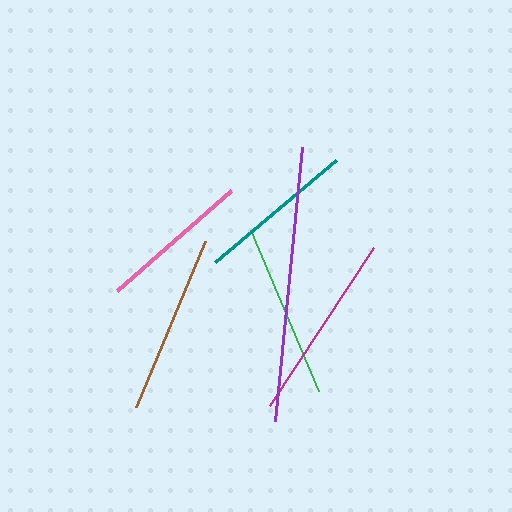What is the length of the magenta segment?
The magenta segment is approximately 190 pixels long.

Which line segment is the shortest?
The pink line is the shortest at approximately 152 pixels.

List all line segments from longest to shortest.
From longest to shortest: purple, magenta, brown, green, teal, pink.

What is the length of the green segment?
The green segment is approximately 175 pixels long.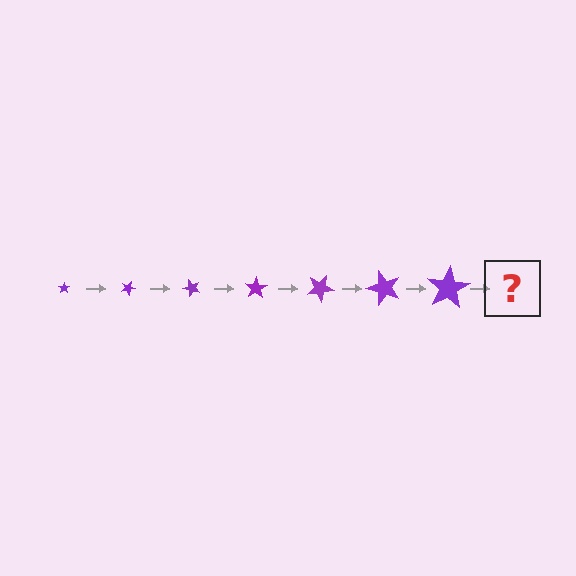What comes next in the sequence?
The next element should be a star, larger than the previous one and rotated 175 degrees from the start.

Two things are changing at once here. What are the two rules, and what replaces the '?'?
The two rules are that the star grows larger each step and it rotates 25 degrees each step. The '?' should be a star, larger than the previous one and rotated 175 degrees from the start.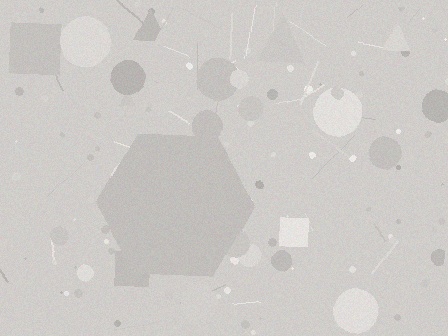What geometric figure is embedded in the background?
A hexagon is embedded in the background.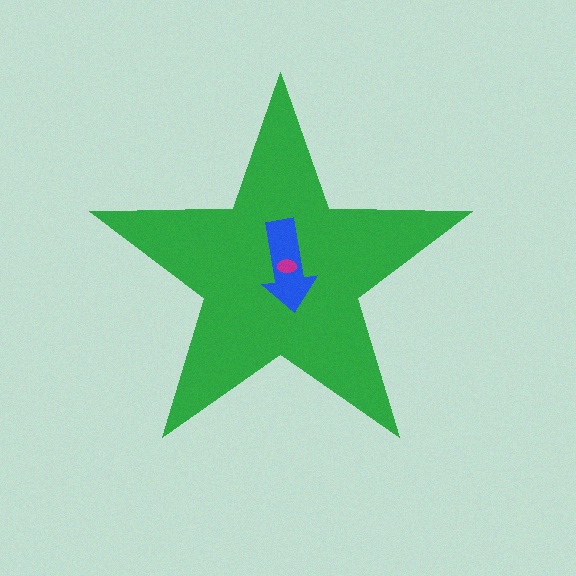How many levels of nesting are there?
3.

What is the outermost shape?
The green star.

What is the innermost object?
The magenta ellipse.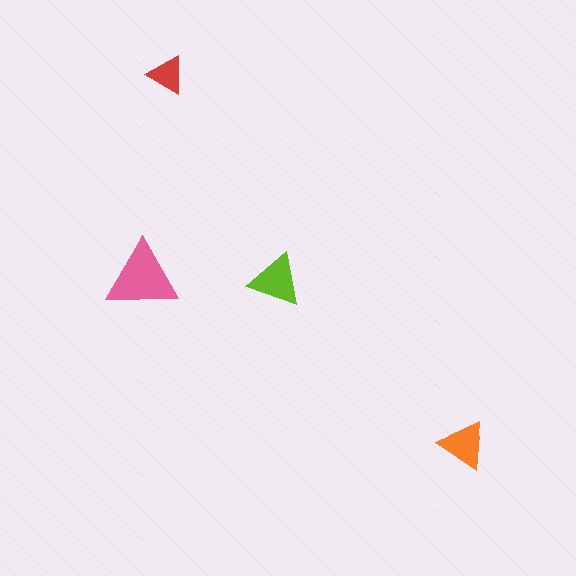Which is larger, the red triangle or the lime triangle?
The lime one.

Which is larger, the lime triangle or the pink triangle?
The pink one.